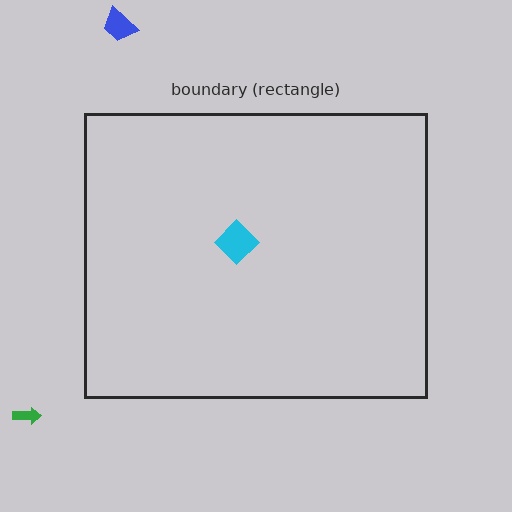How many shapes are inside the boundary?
1 inside, 2 outside.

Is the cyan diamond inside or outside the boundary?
Inside.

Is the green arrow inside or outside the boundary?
Outside.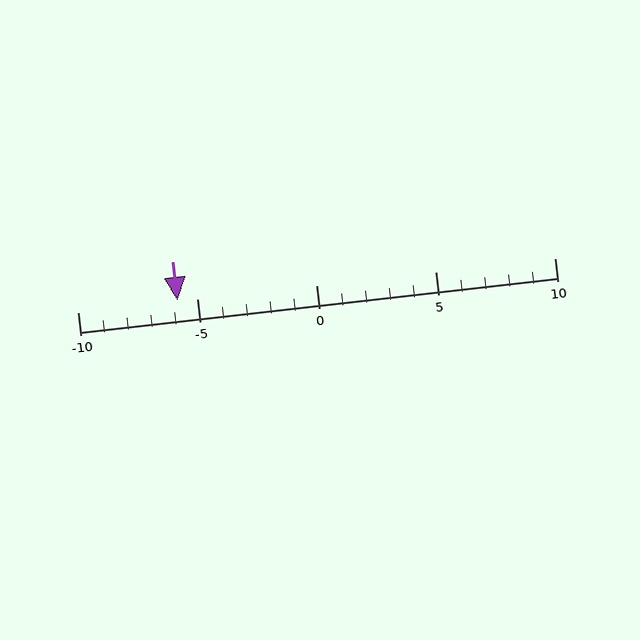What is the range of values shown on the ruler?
The ruler shows values from -10 to 10.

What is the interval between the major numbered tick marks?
The major tick marks are spaced 5 units apart.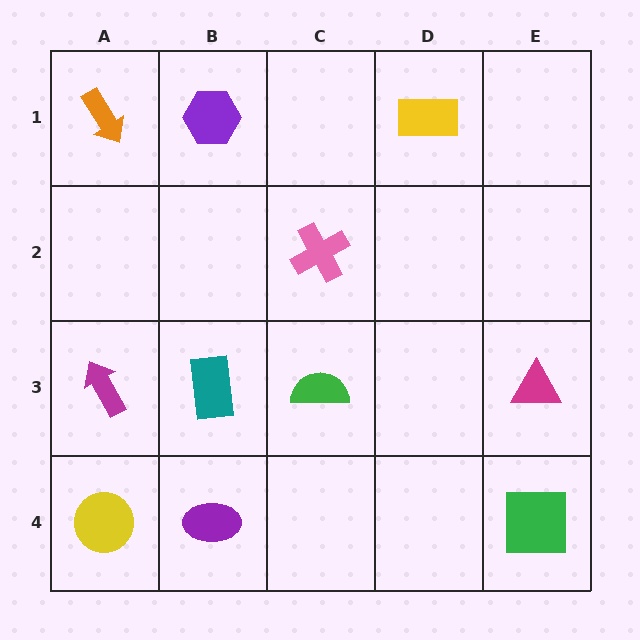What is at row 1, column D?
A yellow rectangle.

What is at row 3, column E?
A magenta triangle.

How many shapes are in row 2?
1 shape.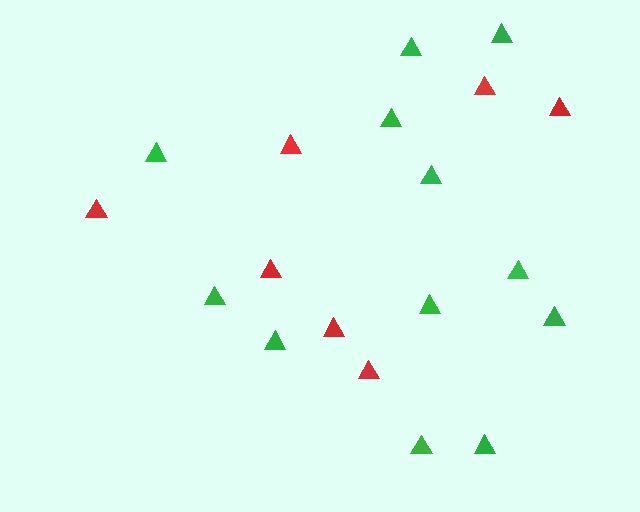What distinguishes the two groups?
There are 2 groups: one group of red triangles (7) and one group of green triangles (12).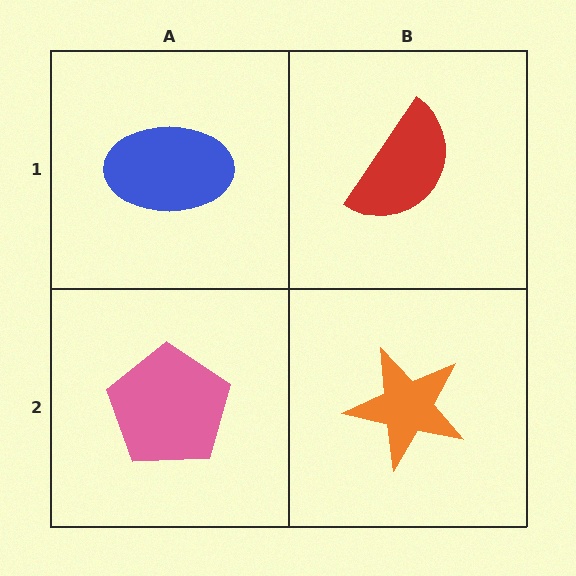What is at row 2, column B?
An orange star.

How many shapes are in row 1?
2 shapes.